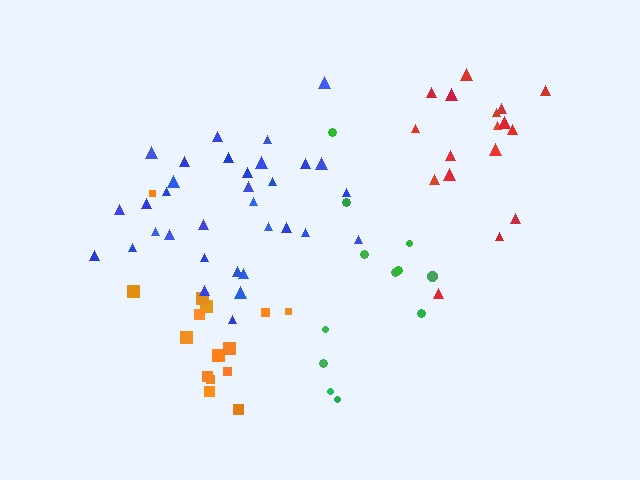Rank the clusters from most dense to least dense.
blue, orange, red, green.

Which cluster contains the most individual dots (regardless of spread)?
Blue (33).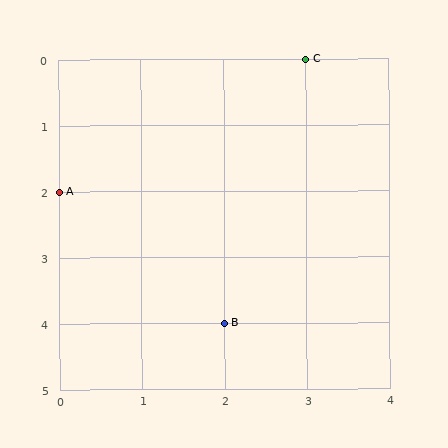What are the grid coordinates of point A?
Point A is at grid coordinates (0, 2).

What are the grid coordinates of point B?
Point B is at grid coordinates (2, 4).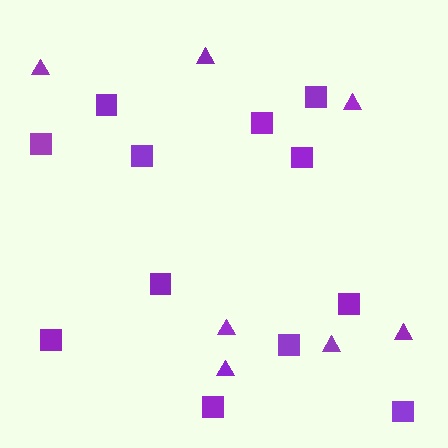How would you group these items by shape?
There are 2 groups: one group of squares (12) and one group of triangles (7).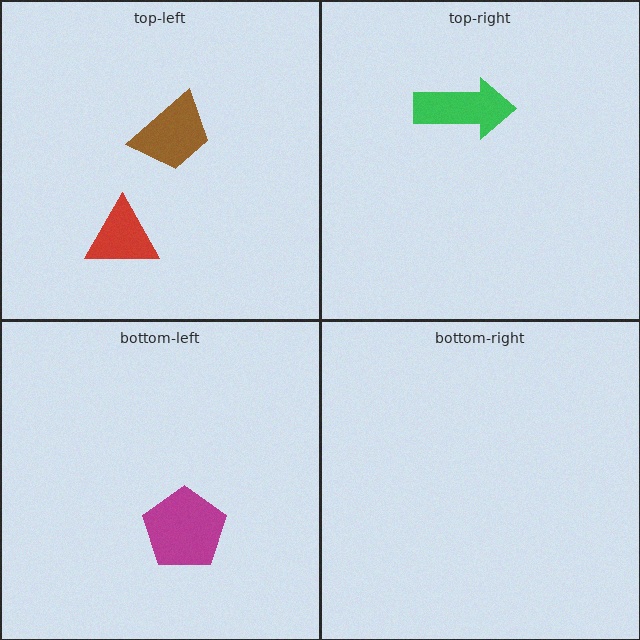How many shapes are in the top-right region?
1.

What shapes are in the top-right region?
The green arrow.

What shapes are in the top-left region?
The brown trapezoid, the red triangle.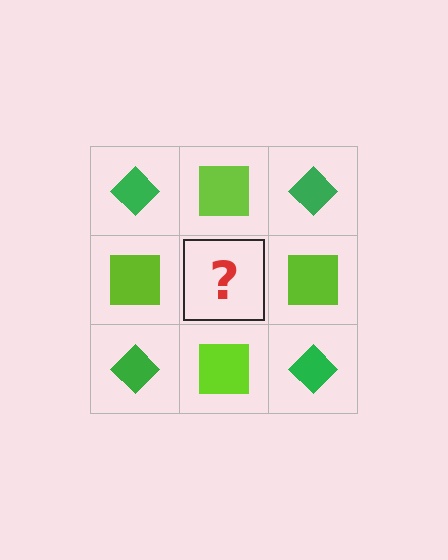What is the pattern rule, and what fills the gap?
The rule is that it alternates green diamond and lime square in a checkerboard pattern. The gap should be filled with a green diamond.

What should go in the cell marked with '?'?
The missing cell should contain a green diamond.